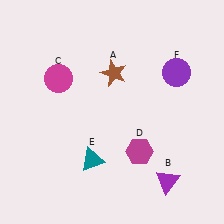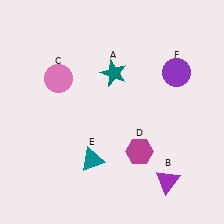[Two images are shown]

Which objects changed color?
A changed from brown to teal. C changed from magenta to pink.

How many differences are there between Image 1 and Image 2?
There are 2 differences between the two images.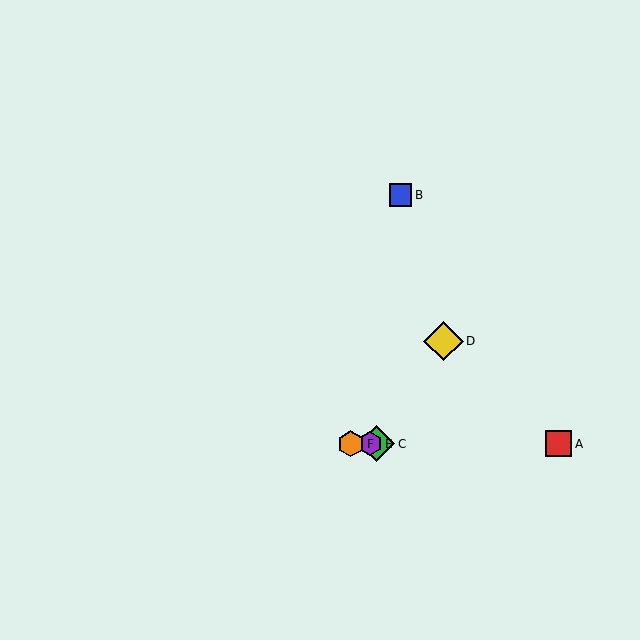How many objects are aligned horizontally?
4 objects (A, C, E, F) are aligned horizontally.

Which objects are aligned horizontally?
Objects A, C, E, F are aligned horizontally.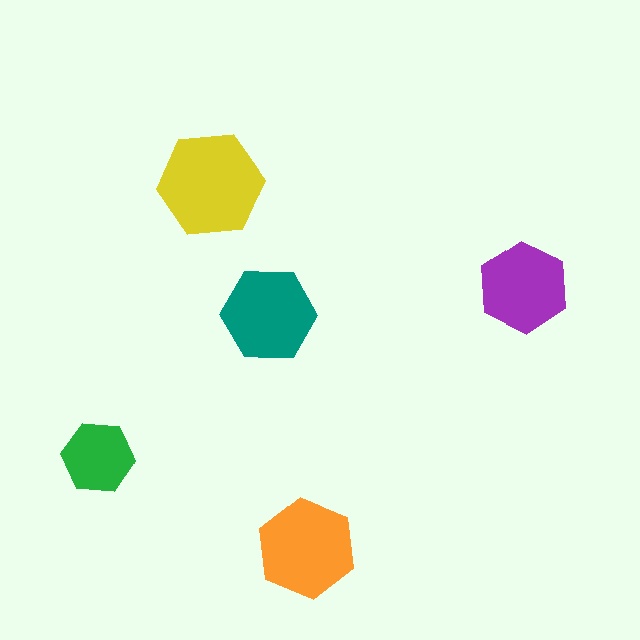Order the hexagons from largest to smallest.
the yellow one, the orange one, the teal one, the purple one, the green one.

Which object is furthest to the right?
The purple hexagon is rightmost.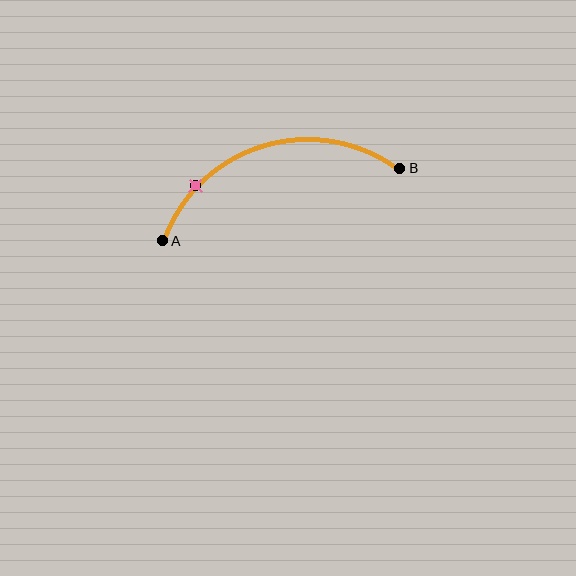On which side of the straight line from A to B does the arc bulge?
The arc bulges above the straight line connecting A and B.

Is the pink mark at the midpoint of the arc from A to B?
No. The pink mark lies on the arc but is closer to endpoint A. The arc midpoint would be at the point on the curve equidistant along the arc from both A and B.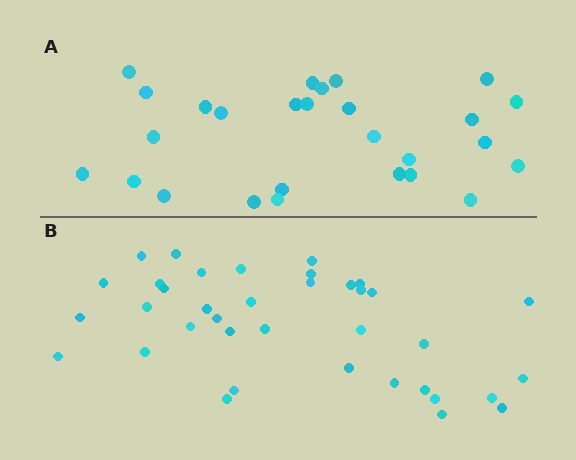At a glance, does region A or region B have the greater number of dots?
Region B (the bottom region) has more dots.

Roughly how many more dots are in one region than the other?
Region B has roughly 10 or so more dots than region A.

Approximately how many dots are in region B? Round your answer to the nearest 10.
About 40 dots. (The exact count is 37, which rounds to 40.)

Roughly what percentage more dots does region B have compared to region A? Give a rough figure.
About 35% more.